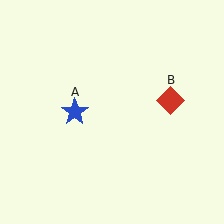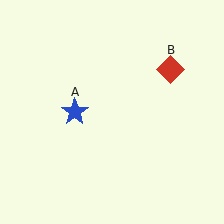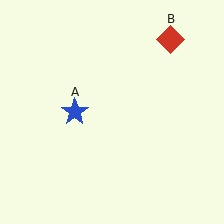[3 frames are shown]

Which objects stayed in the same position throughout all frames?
Blue star (object A) remained stationary.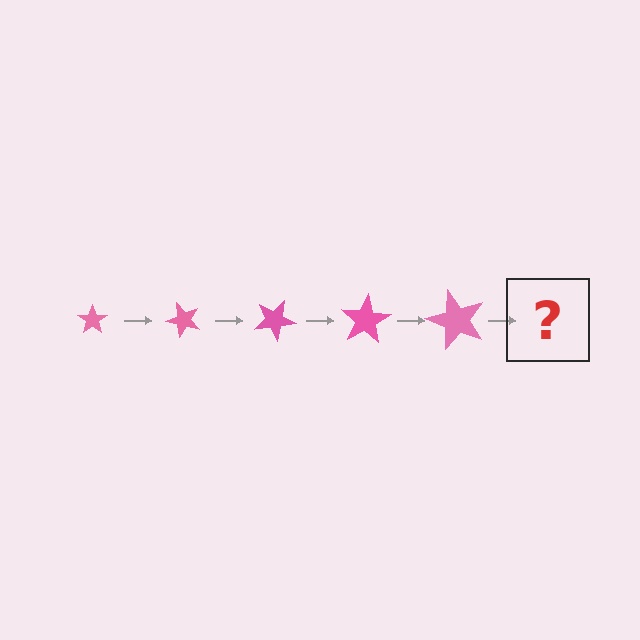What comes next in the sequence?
The next element should be a star, larger than the previous one and rotated 250 degrees from the start.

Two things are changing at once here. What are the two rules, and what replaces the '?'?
The two rules are that the star grows larger each step and it rotates 50 degrees each step. The '?' should be a star, larger than the previous one and rotated 250 degrees from the start.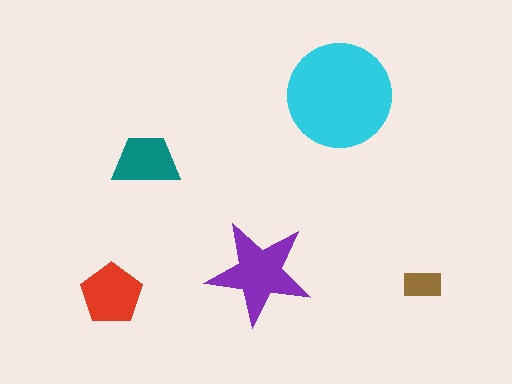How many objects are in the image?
There are 5 objects in the image.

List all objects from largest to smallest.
The cyan circle, the purple star, the red pentagon, the teal trapezoid, the brown rectangle.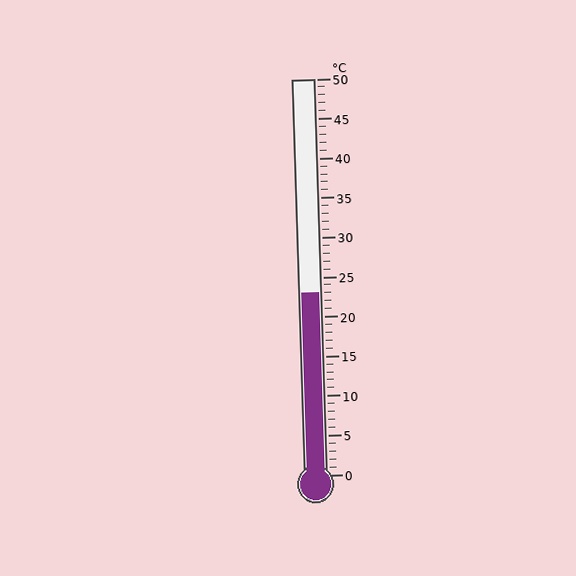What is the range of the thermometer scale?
The thermometer scale ranges from 0°C to 50°C.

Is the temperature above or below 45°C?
The temperature is below 45°C.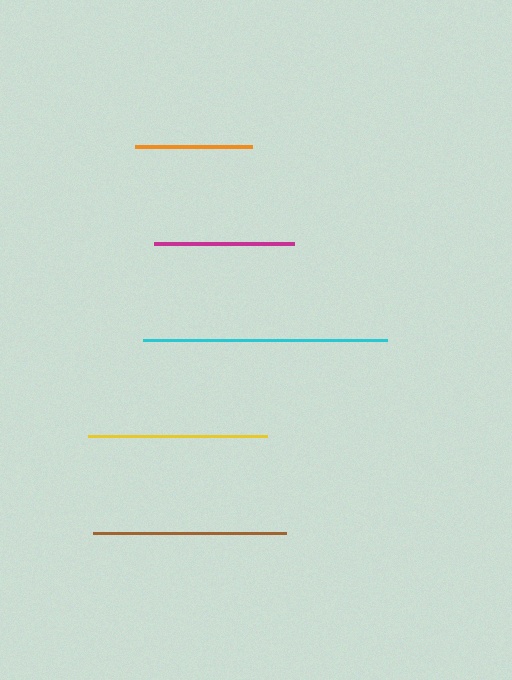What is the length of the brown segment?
The brown segment is approximately 194 pixels long.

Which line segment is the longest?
The cyan line is the longest at approximately 244 pixels.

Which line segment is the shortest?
The orange line is the shortest at approximately 117 pixels.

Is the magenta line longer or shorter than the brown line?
The brown line is longer than the magenta line.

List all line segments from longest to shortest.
From longest to shortest: cyan, brown, yellow, magenta, orange.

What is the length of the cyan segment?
The cyan segment is approximately 244 pixels long.